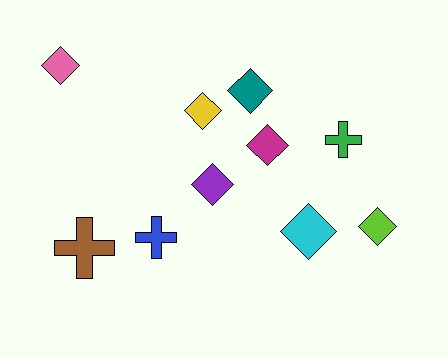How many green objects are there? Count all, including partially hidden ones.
There is 1 green object.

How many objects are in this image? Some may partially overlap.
There are 10 objects.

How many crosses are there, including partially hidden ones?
There are 3 crosses.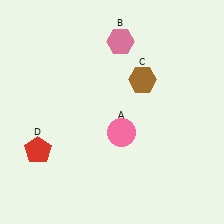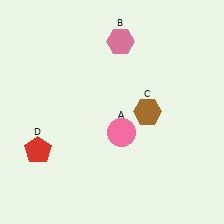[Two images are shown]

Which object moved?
The brown hexagon (C) moved down.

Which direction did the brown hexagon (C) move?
The brown hexagon (C) moved down.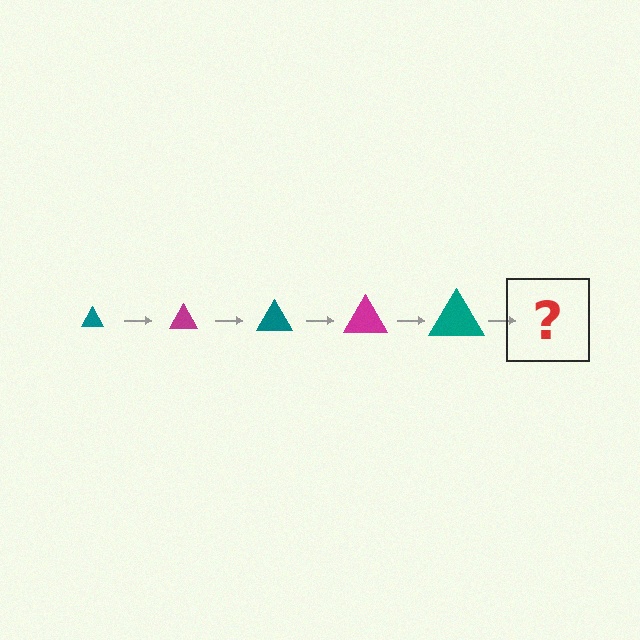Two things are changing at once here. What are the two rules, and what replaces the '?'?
The two rules are that the triangle grows larger each step and the color cycles through teal and magenta. The '?' should be a magenta triangle, larger than the previous one.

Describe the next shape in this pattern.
It should be a magenta triangle, larger than the previous one.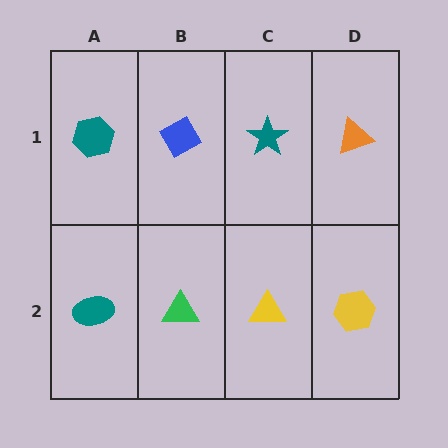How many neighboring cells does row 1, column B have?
3.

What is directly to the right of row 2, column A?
A green triangle.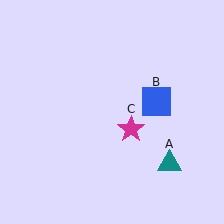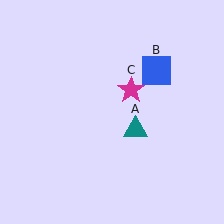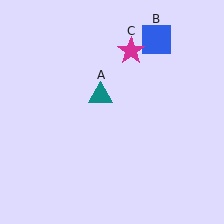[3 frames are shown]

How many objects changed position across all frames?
3 objects changed position: teal triangle (object A), blue square (object B), magenta star (object C).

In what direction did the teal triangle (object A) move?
The teal triangle (object A) moved up and to the left.